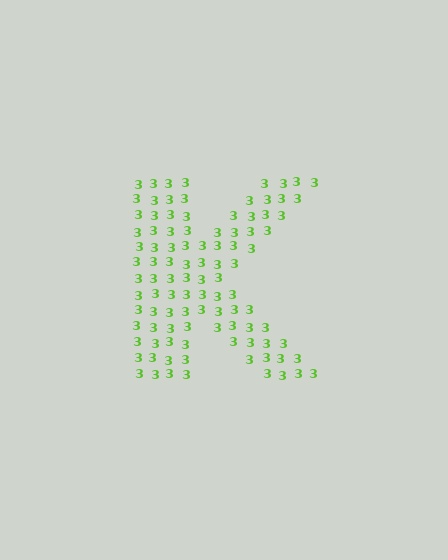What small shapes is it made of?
It is made of small digit 3's.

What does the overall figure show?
The overall figure shows the letter K.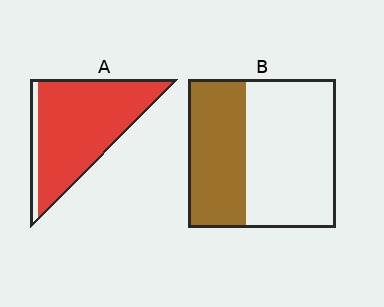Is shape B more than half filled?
No.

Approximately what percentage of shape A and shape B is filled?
A is approximately 90% and B is approximately 40%.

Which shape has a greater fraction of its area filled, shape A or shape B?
Shape A.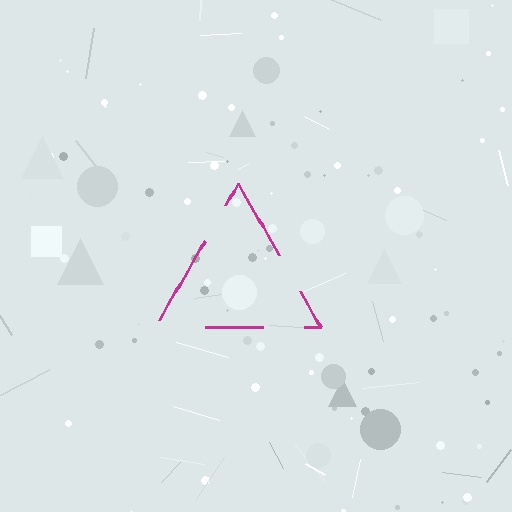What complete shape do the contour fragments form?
The contour fragments form a triangle.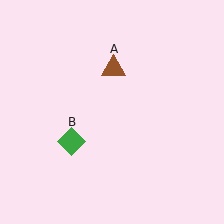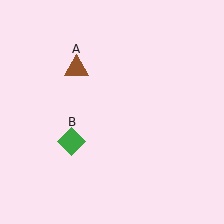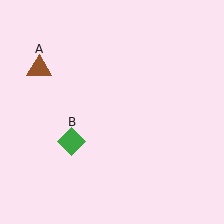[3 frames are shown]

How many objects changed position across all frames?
1 object changed position: brown triangle (object A).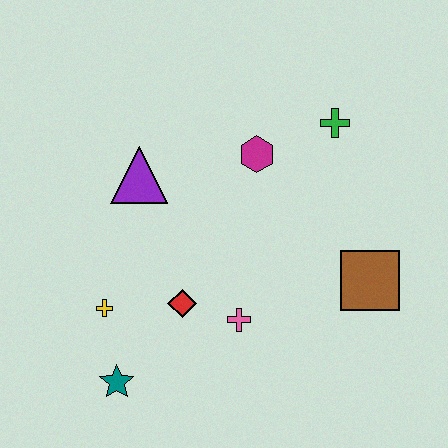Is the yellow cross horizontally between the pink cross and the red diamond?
No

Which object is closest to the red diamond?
The pink cross is closest to the red diamond.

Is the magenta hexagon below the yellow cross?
No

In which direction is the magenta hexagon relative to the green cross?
The magenta hexagon is to the left of the green cross.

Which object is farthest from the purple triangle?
The brown square is farthest from the purple triangle.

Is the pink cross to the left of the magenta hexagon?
Yes